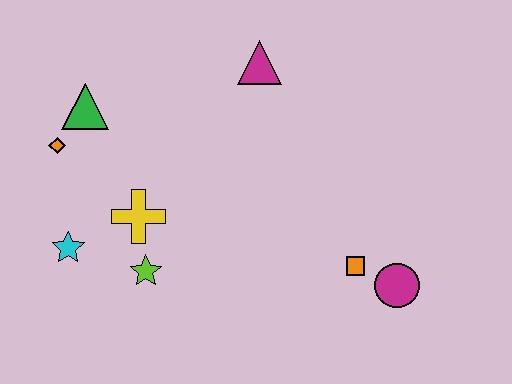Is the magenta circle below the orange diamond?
Yes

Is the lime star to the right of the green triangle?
Yes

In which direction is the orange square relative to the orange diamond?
The orange square is to the right of the orange diamond.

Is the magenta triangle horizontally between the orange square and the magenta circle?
No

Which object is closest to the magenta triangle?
The green triangle is closest to the magenta triangle.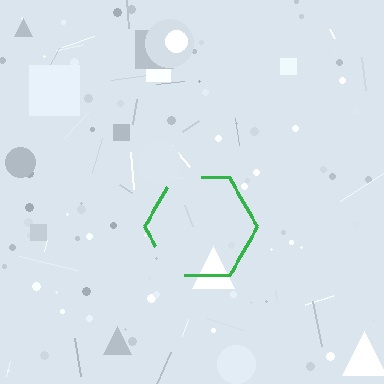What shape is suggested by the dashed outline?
The dashed outline suggests a hexagon.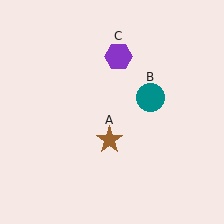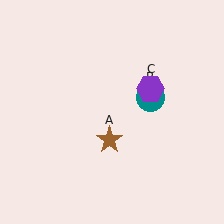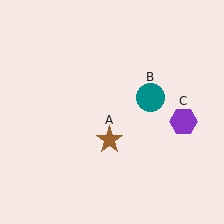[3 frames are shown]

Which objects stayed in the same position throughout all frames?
Brown star (object A) and teal circle (object B) remained stationary.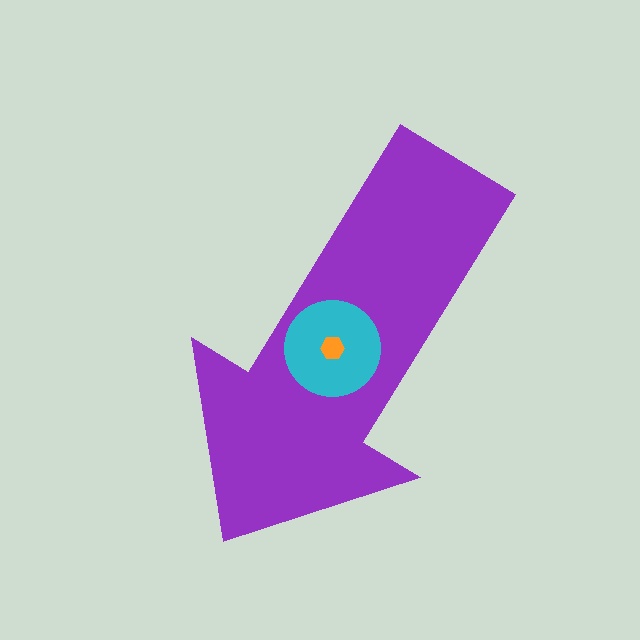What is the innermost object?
The orange hexagon.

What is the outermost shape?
The purple arrow.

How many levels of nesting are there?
3.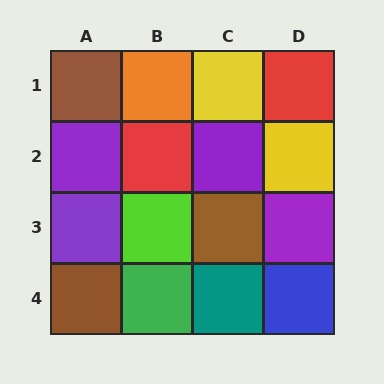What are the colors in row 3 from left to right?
Purple, lime, brown, purple.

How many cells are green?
1 cell is green.